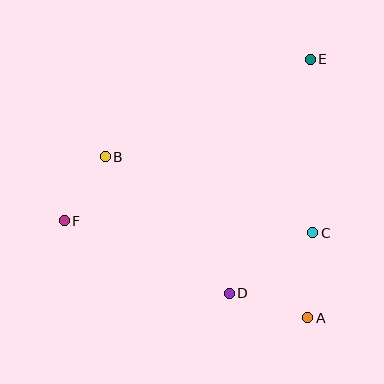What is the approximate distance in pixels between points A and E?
The distance between A and E is approximately 259 pixels.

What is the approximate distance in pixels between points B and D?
The distance between B and D is approximately 184 pixels.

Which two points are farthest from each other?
Points E and F are farthest from each other.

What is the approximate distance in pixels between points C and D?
The distance between C and D is approximately 104 pixels.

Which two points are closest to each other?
Points B and F are closest to each other.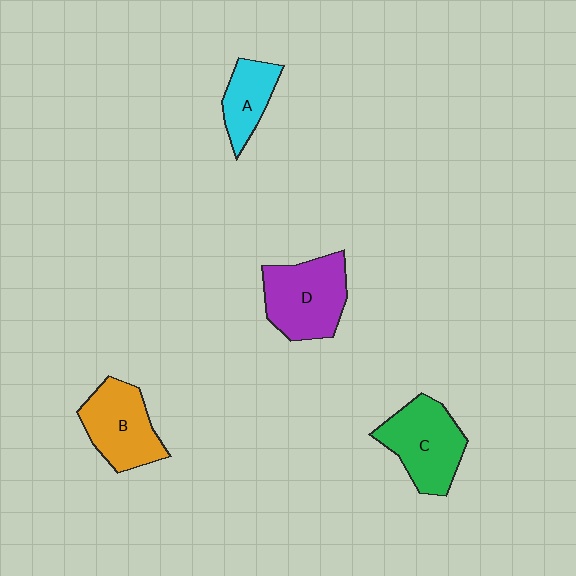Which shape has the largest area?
Shape D (purple).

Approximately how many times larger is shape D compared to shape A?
Approximately 1.7 times.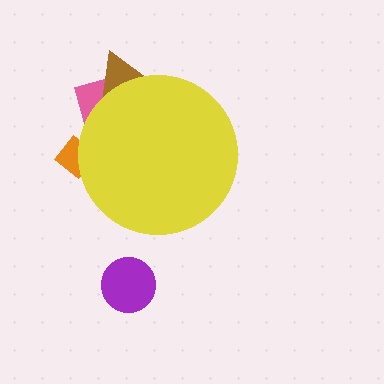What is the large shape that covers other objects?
A yellow circle.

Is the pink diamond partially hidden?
Yes, the pink diamond is partially hidden behind the yellow circle.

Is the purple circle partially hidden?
No, the purple circle is fully visible.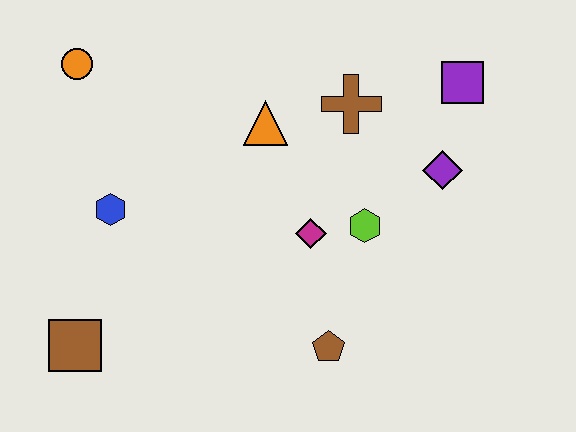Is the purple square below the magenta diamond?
No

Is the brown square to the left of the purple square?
Yes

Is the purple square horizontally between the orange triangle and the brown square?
No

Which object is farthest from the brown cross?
The brown square is farthest from the brown cross.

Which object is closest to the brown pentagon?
The magenta diamond is closest to the brown pentagon.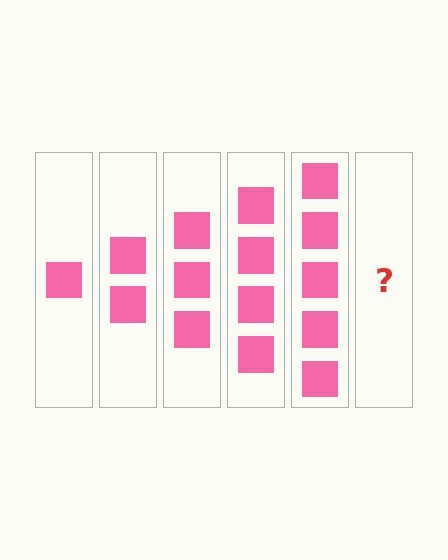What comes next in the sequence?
The next element should be 6 squares.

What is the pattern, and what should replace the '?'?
The pattern is that each step adds one more square. The '?' should be 6 squares.